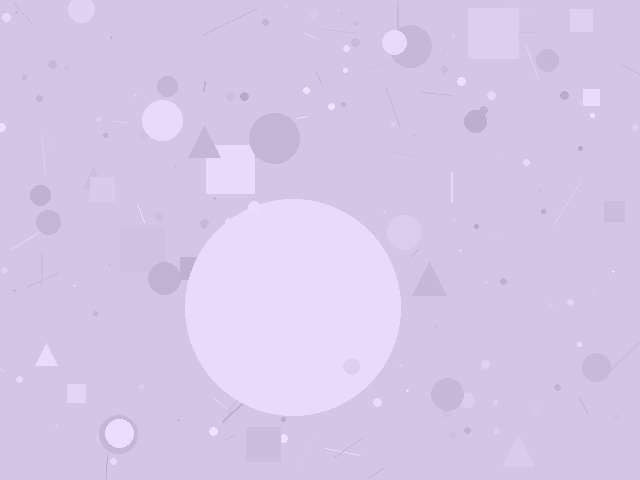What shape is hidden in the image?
A circle is hidden in the image.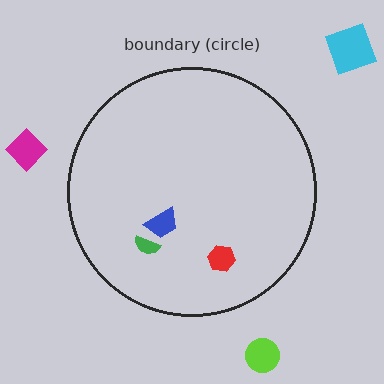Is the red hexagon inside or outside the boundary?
Inside.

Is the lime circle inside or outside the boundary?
Outside.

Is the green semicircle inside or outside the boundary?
Inside.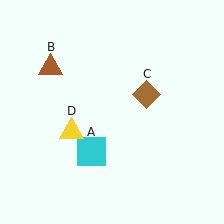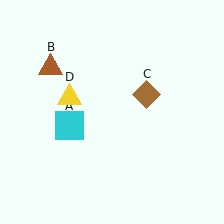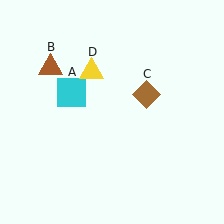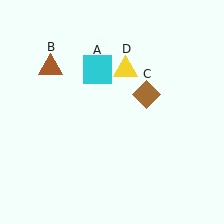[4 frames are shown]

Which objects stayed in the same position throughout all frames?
Brown triangle (object B) and brown diamond (object C) remained stationary.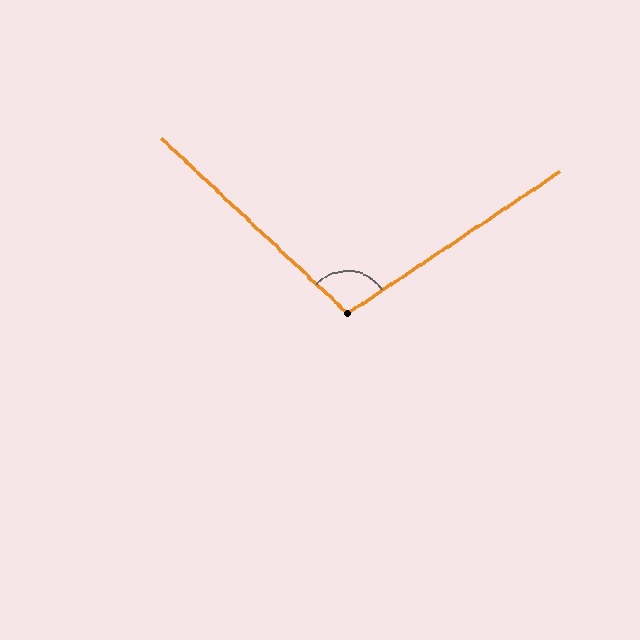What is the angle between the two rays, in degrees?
Approximately 103 degrees.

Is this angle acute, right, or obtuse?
It is obtuse.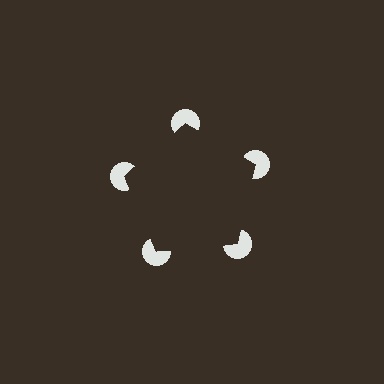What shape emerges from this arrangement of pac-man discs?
An illusory pentagon — its edges are inferred from the aligned wedge cuts in the pac-man discs, not physically drawn.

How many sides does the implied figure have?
5 sides.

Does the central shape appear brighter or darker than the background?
It typically appears slightly darker than the background, even though no actual brightness change is drawn.